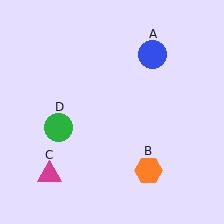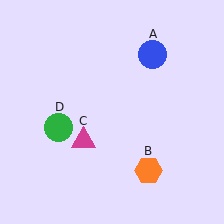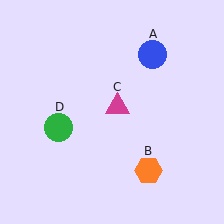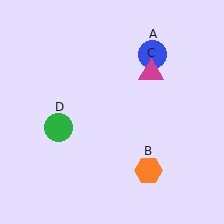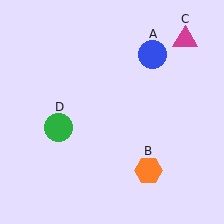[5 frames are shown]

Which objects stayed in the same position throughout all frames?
Blue circle (object A) and orange hexagon (object B) and green circle (object D) remained stationary.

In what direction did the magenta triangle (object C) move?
The magenta triangle (object C) moved up and to the right.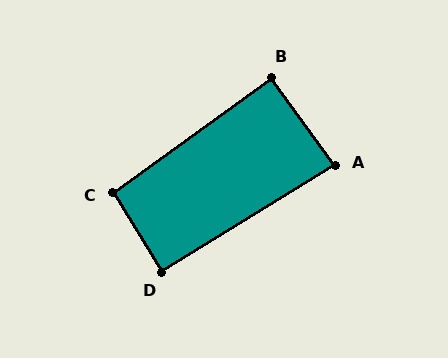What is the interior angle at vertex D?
Approximately 90 degrees (approximately right).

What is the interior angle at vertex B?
Approximately 90 degrees (approximately right).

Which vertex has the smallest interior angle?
A, at approximately 86 degrees.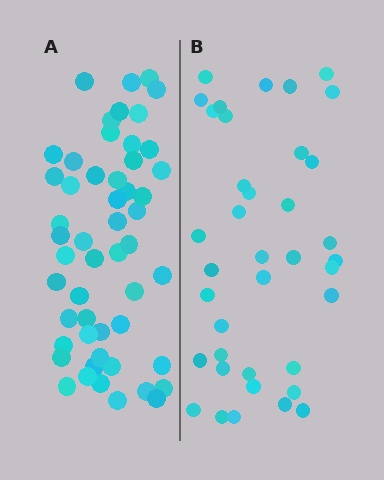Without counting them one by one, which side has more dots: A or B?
Region A (the left region) has more dots.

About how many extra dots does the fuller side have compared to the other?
Region A has approximately 15 more dots than region B.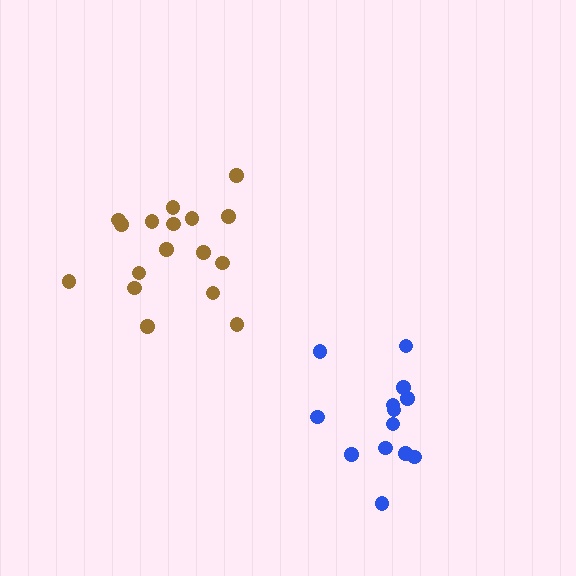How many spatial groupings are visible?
There are 2 spatial groupings.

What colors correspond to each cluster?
The clusters are colored: blue, brown.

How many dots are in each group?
Group 1: 13 dots, Group 2: 17 dots (30 total).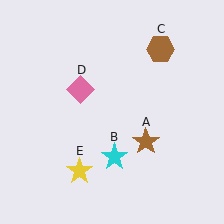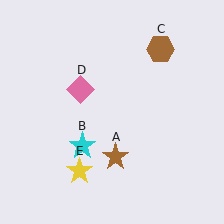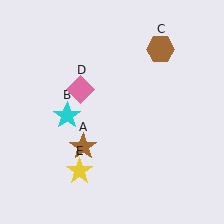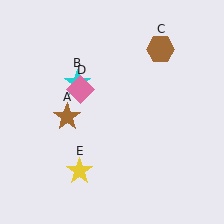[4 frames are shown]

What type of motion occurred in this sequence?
The brown star (object A), cyan star (object B) rotated clockwise around the center of the scene.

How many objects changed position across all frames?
2 objects changed position: brown star (object A), cyan star (object B).